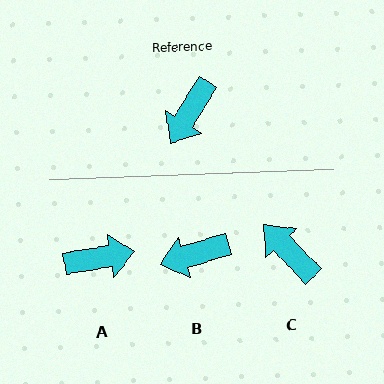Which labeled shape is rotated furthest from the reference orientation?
A, about 132 degrees away.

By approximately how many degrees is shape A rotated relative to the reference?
Approximately 132 degrees counter-clockwise.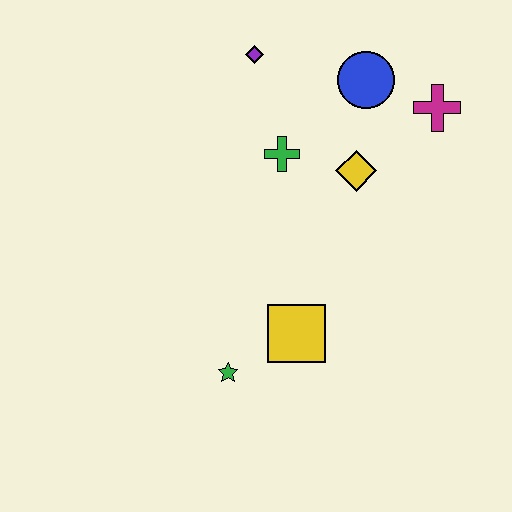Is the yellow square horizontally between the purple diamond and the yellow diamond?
Yes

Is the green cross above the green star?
Yes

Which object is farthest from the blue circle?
The green star is farthest from the blue circle.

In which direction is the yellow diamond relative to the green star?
The yellow diamond is above the green star.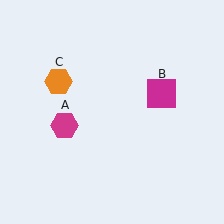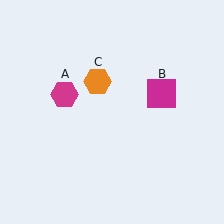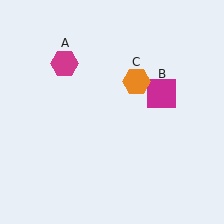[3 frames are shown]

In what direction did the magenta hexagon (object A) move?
The magenta hexagon (object A) moved up.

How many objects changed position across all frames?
2 objects changed position: magenta hexagon (object A), orange hexagon (object C).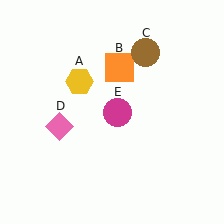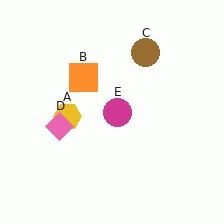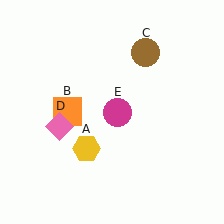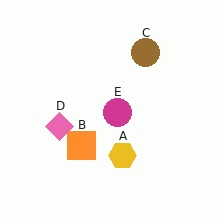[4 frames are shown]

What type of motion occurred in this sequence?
The yellow hexagon (object A), orange square (object B) rotated counterclockwise around the center of the scene.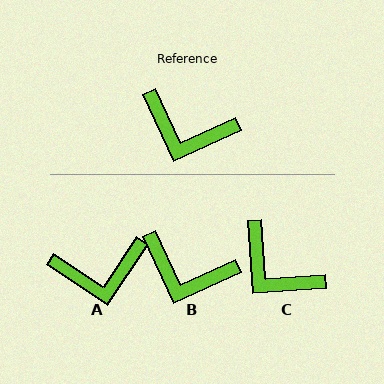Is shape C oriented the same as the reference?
No, it is off by about 21 degrees.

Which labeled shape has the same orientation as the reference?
B.